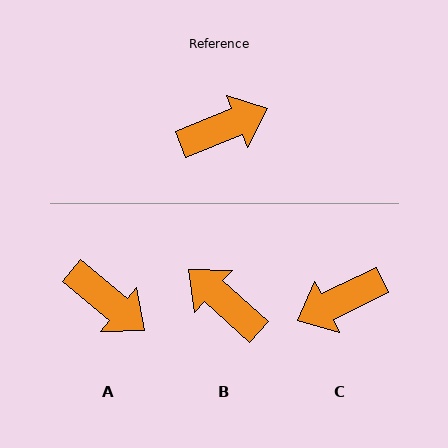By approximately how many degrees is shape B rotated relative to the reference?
Approximately 116 degrees counter-clockwise.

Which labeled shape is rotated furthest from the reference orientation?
C, about 177 degrees away.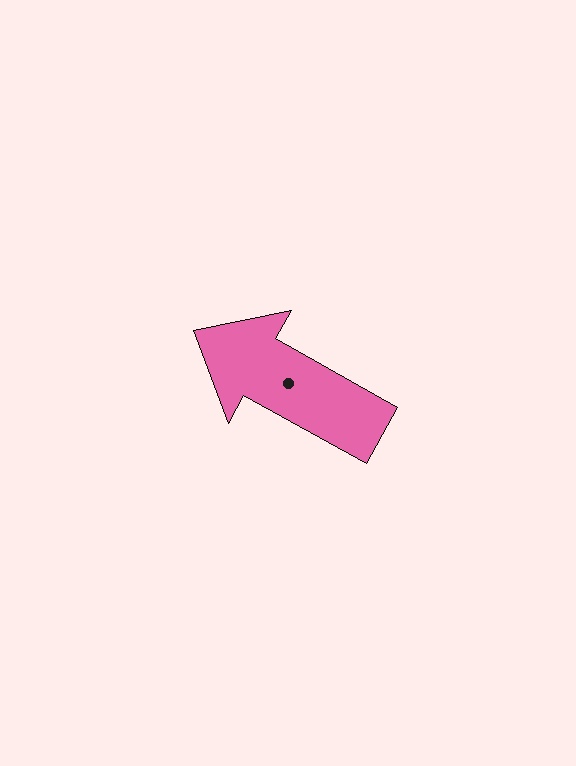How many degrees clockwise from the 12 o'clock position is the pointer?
Approximately 299 degrees.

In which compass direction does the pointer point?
Northwest.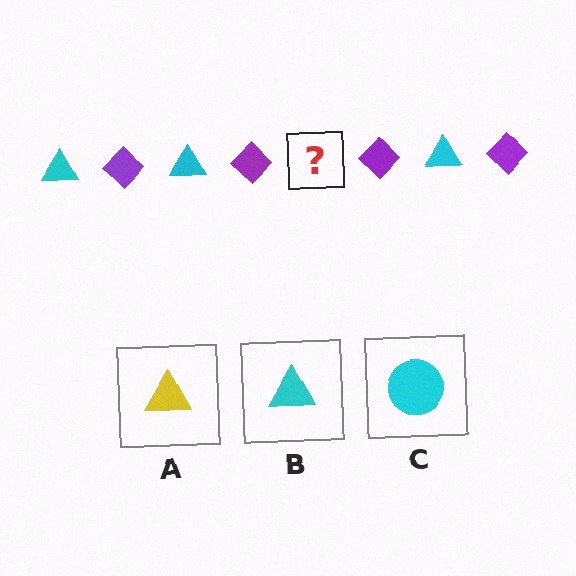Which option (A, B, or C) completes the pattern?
B.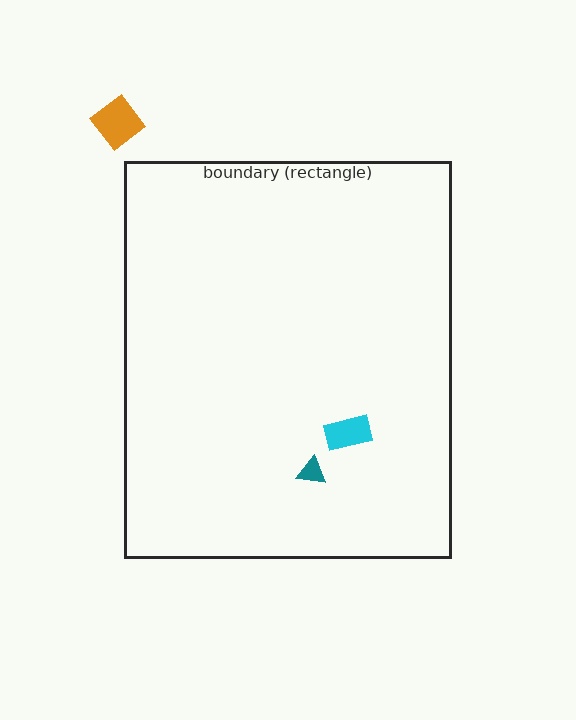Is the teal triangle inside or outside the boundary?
Inside.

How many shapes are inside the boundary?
2 inside, 1 outside.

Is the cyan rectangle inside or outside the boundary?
Inside.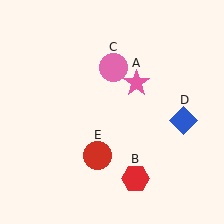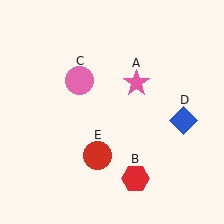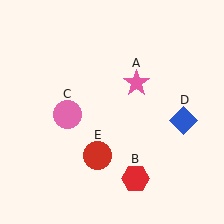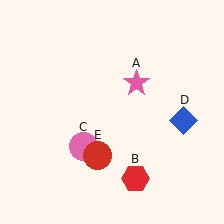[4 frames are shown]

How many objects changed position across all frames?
1 object changed position: pink circle (object C).